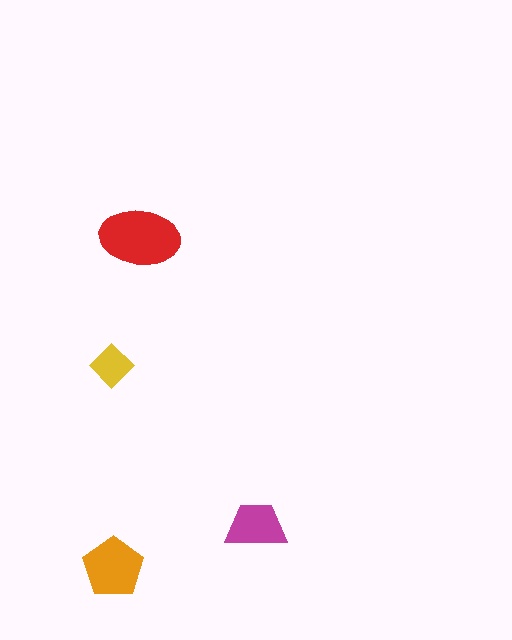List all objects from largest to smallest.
The red ellipse, the orange pentagon, the magenta trapezoid, the yellow diamond.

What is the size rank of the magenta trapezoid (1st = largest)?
3rd.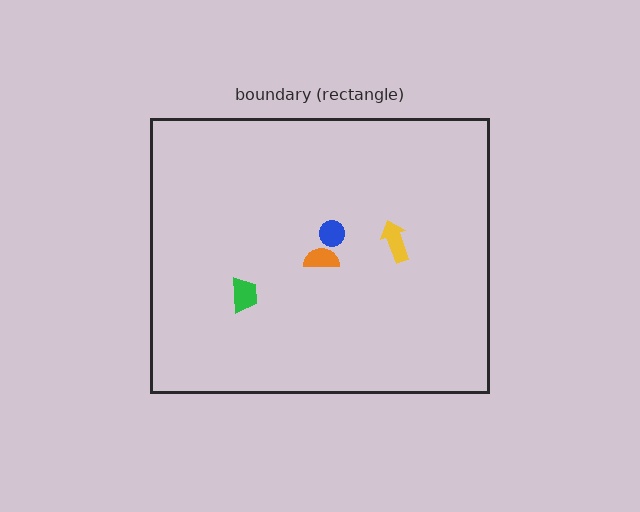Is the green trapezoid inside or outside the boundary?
Inside.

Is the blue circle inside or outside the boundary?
Inside.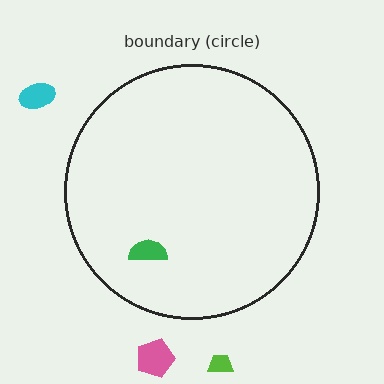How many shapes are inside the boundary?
1 inside, 3 outside.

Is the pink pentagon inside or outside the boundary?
Outside.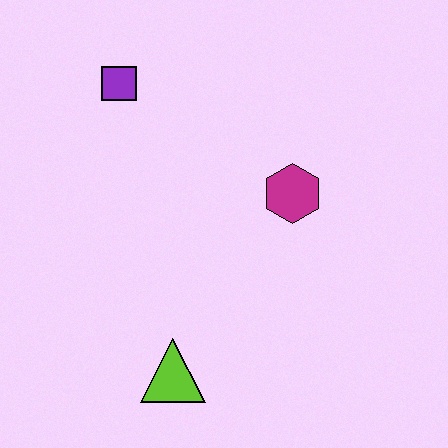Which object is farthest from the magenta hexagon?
The lime triangle is farthest from the magenta hexagon.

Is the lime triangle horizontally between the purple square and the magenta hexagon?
Yes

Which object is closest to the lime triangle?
The magenta hexagon is closest to the lime triangle.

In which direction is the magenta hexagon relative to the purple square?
The magenta hexagon is to the right of the purple square.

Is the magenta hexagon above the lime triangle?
Yes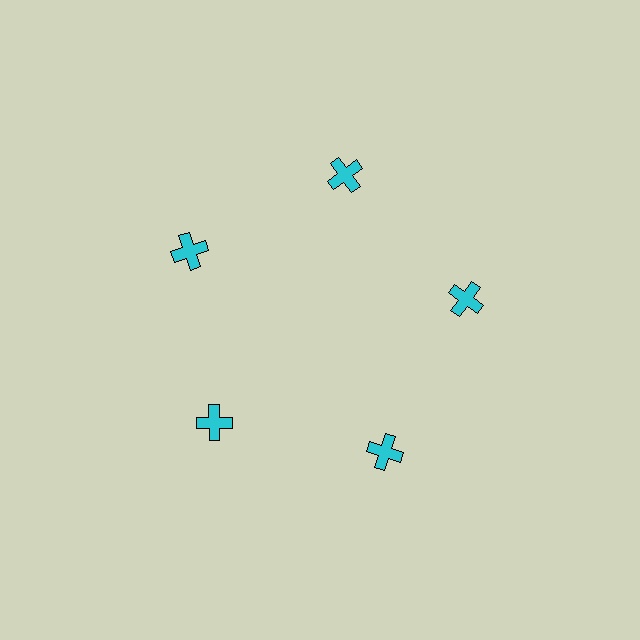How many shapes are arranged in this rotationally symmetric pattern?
There are 5 shapes, arranged in 5 groups of 1.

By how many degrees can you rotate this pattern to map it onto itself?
The pattern maps onto itself every 72 degrees of rotation.